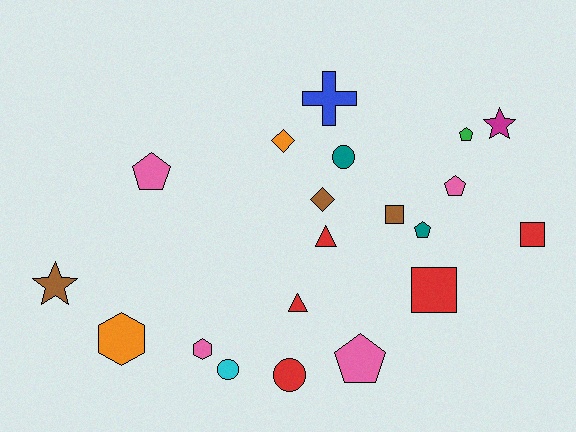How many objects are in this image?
There are 20 objects.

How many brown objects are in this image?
There are 3 brown objects.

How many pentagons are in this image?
There are 5 pentagons.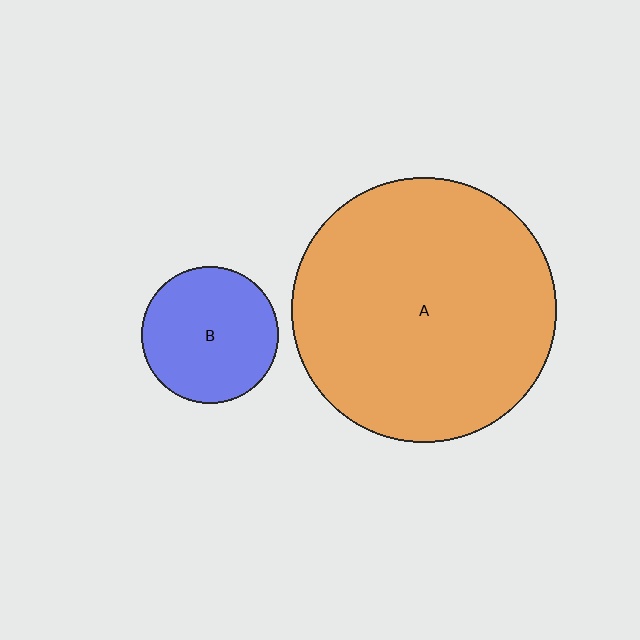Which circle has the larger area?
Circle A (orange).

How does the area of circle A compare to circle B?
Approximately 3.8 times.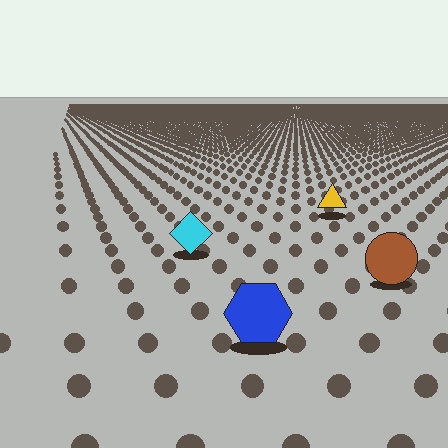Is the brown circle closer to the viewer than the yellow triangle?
Yes. The brown circle is closer — you can tell from the texture gradient: the ground texture is coarser near it.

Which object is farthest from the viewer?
The yellow triangle is farthest from the viewer. It appears smaller and the ground texture around it is denser.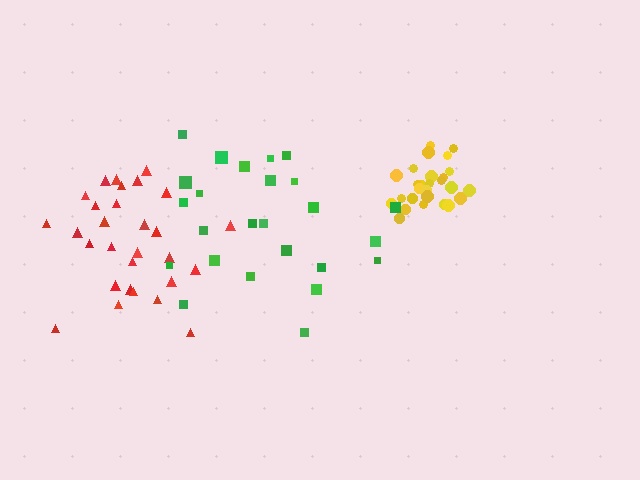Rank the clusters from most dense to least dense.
yellow, red, green.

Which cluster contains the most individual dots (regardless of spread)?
Red (29).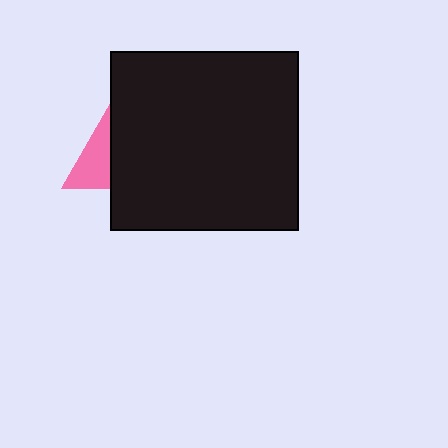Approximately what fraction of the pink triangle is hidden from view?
Roughly 54% of the pink triangle is hidden behind the black rectangle.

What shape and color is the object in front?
The object in front is a black rectangle.